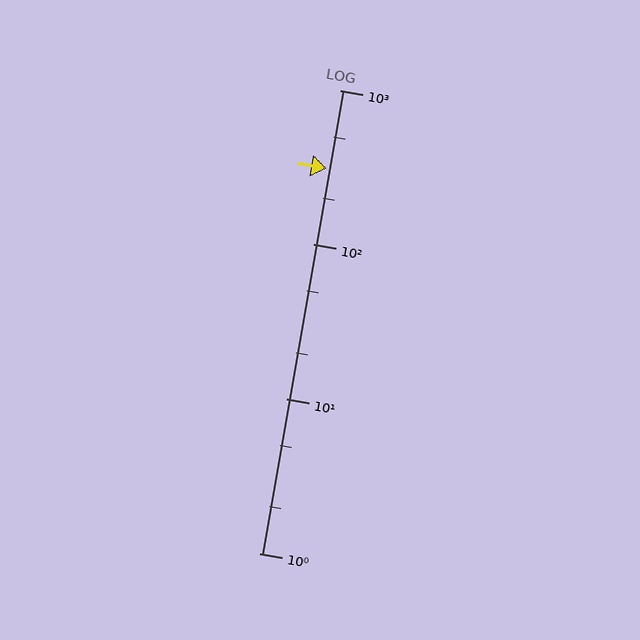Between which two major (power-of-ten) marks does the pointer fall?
The pointer is between 100 and 1000.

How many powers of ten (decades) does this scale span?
The scale spans 3 decades, from 1 to 1000.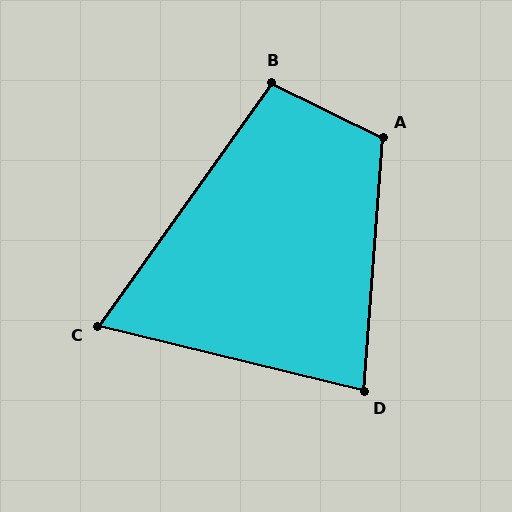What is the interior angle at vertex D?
Approximately 81 degrees (acute).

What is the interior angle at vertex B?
Approximately 99 degrees (obtuse).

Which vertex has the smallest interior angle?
C, at approximately 68 degrees.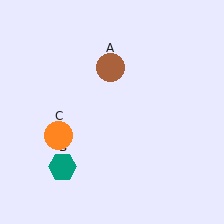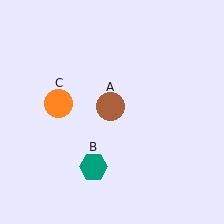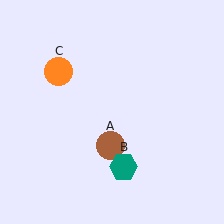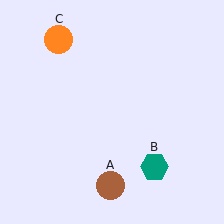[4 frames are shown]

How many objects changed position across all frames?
3 objects changed position: brown circle (object A), teal hexagon (object B), orange circle (object C).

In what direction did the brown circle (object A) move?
The brown circle (object A) moved down.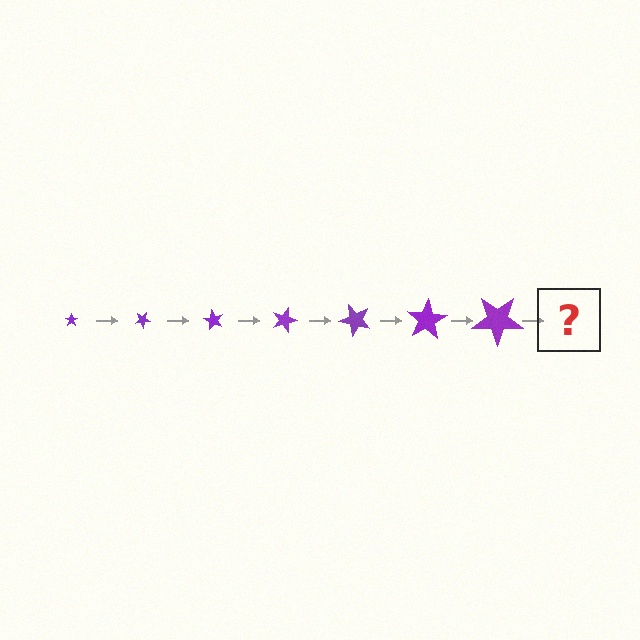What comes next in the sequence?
The next element should be a star, larger than the previous one and rotated 210 degrees from the start.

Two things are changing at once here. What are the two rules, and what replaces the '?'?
The two rules are that the star grows larger each step and it rotates 30 degrees each step. The '?' should be a star, larger than the previous one and rotated 210 degrees from the start.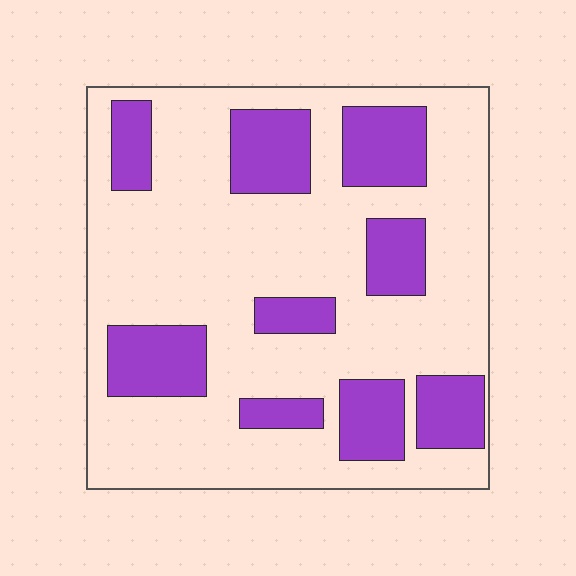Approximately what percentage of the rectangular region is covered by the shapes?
Approximately 30%.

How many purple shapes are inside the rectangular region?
9.